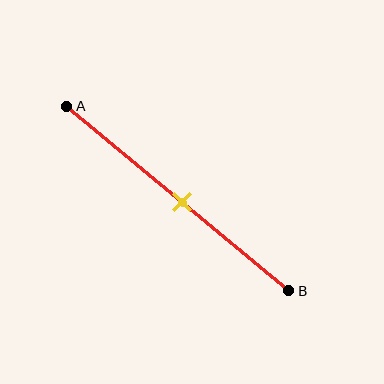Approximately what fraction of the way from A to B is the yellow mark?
The yellow mark is approximately 50% of the way from A to B.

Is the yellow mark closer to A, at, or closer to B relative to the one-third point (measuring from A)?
The yellow mark is closer to point B than the one-third point of segment AB.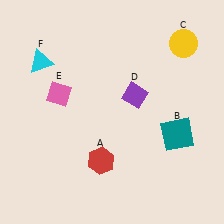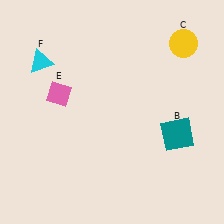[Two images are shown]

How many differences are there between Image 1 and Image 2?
There are 2 differences between the two images.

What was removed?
The red hexagon (A), the purple diamond (D) were removed in Image 2.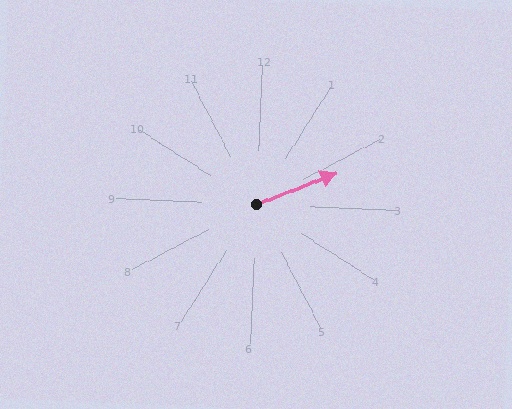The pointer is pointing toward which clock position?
Roughly 2 o'clock.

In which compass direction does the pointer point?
Northeast.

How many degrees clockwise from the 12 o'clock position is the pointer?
Approximately 66 degrees.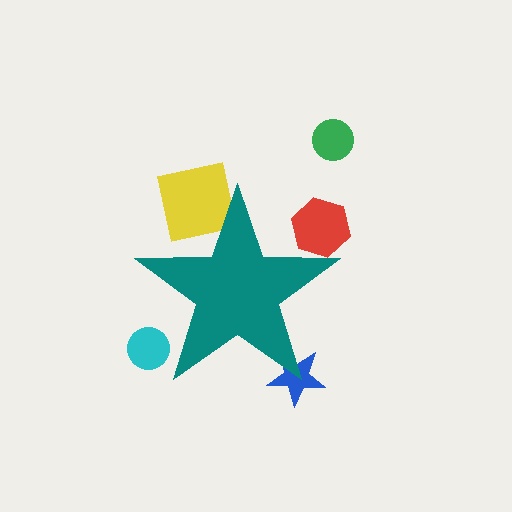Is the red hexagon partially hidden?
Yes, the red hexagon is partially hidden behind the teal star.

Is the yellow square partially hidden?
Yes, the yellow square is partially hidden behind the teal star.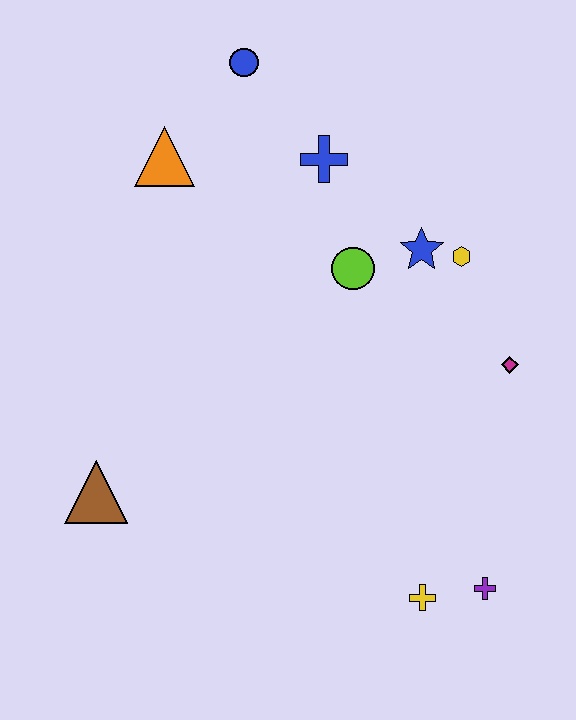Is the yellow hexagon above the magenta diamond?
Yes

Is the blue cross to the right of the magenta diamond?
No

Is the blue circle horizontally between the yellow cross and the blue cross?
No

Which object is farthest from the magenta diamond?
The brown triangle is farthest from the magenta diamond.